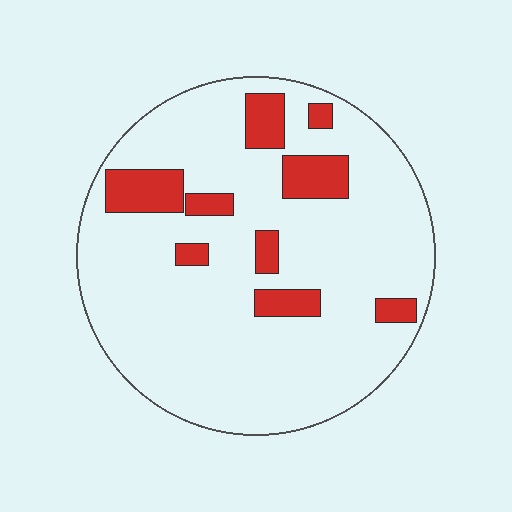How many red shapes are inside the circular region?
9.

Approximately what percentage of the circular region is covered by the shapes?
Approximately 15%.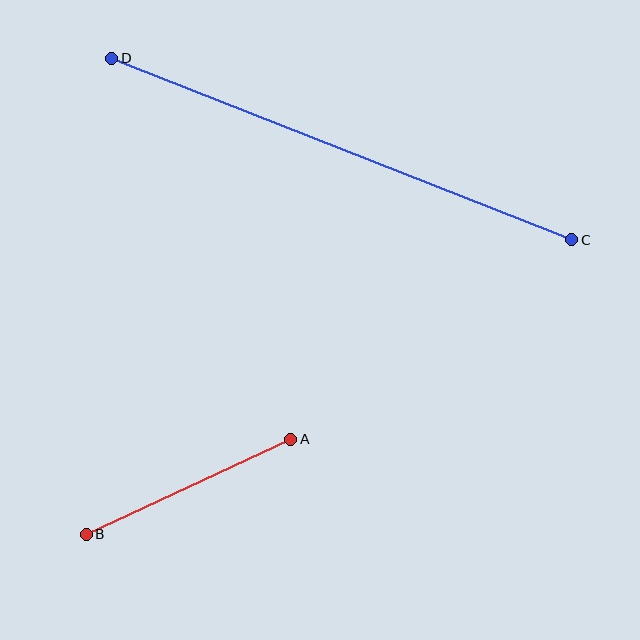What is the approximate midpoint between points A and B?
The midpoint is at approximately (189, 487) pixels.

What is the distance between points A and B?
The distance is approximately 226 pixels.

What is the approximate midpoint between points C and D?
The midpoint is at approximately (342, 149) pixels.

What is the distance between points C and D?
The distance is approximately 495 pixels.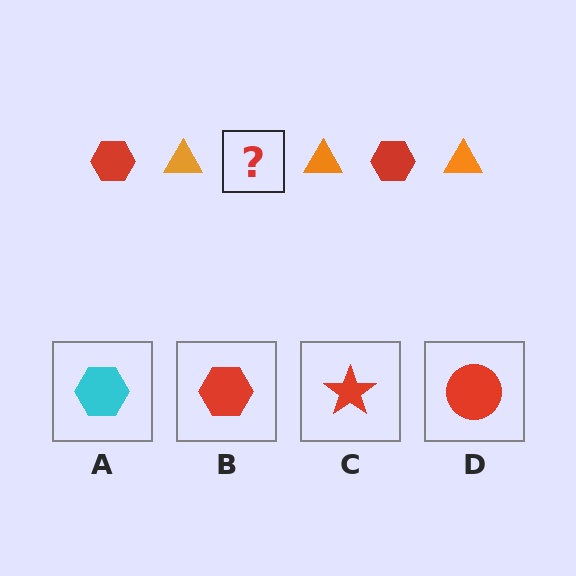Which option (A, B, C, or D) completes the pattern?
B.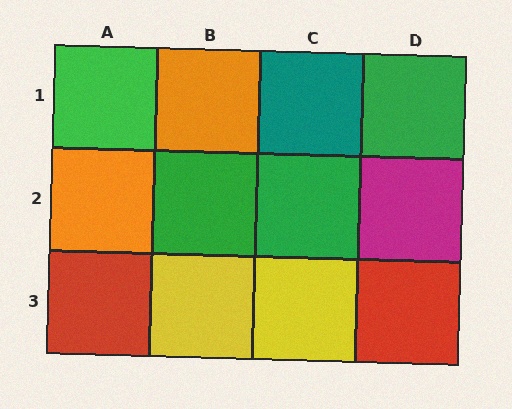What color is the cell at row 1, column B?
Orange.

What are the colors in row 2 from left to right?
Orange, green, green, magenta.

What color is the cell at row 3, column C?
Yellow.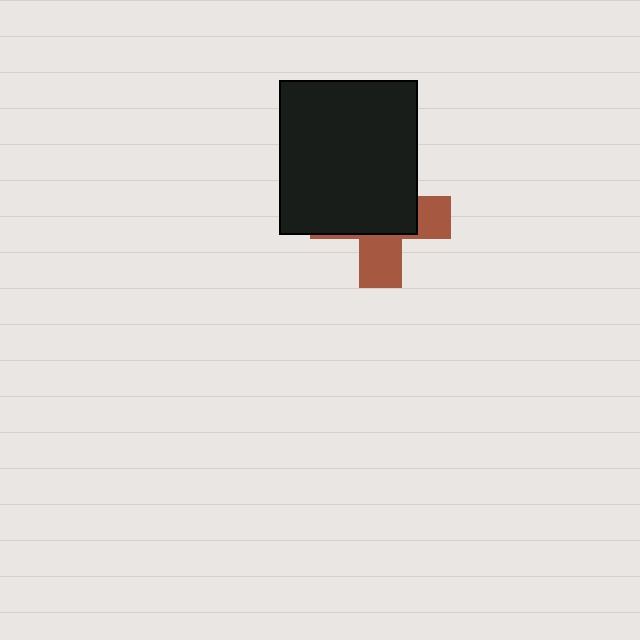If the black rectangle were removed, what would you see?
You would see the complete brown cross.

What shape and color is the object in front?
The object in front is a black rectangle.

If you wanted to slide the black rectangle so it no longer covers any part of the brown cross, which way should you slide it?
Slide it up — that is the most direct way to separate the two shapes.